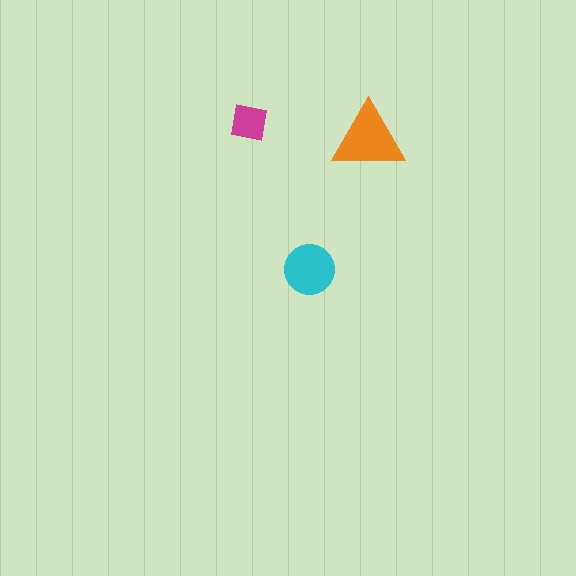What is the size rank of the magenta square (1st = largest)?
3rd.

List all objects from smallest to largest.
The magenta square, the cyan circle, the orange triangle.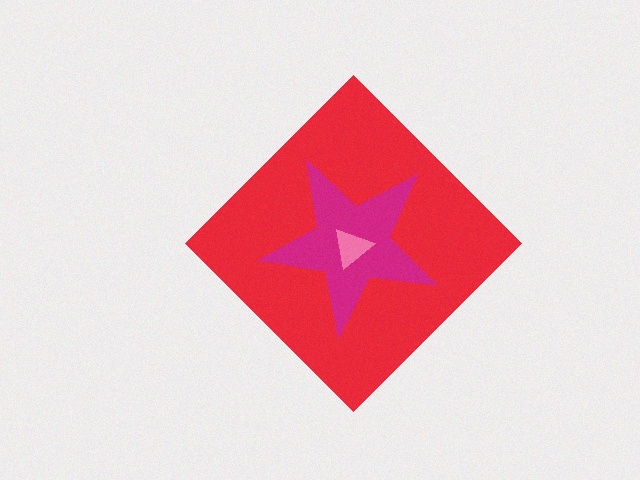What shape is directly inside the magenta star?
The pink triangle.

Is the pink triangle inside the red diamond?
Yes.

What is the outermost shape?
The red diamond.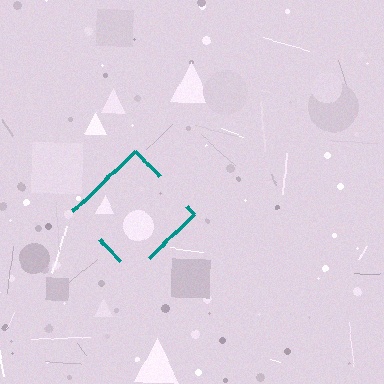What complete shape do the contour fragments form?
The contour fragments form a diamond.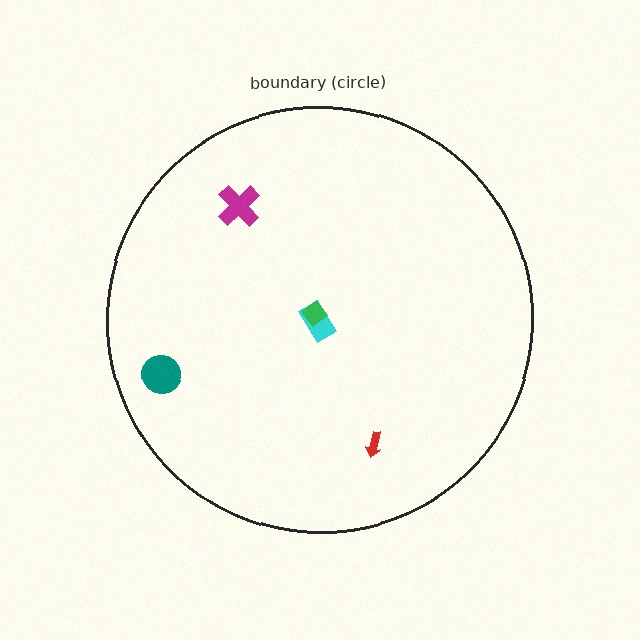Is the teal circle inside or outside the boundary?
Inside.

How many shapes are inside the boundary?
5 inside, 0 outside.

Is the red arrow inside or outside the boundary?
Inside.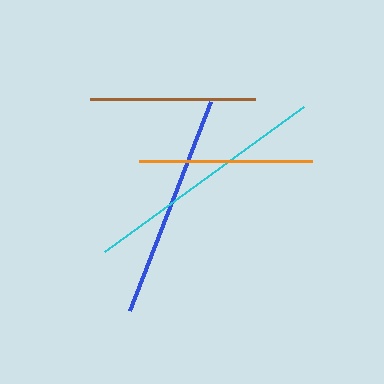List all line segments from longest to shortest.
From longest to shortest: cyan, blue, orange, brown.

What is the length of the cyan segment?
The cyan segment is approximately 247 pixels long.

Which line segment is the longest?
The cyan line is the longest at approximately 247 pixels.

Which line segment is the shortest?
The brown line is the shortest at approximately 164 pixels.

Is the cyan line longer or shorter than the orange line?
The cyan line is longer than the orange line.